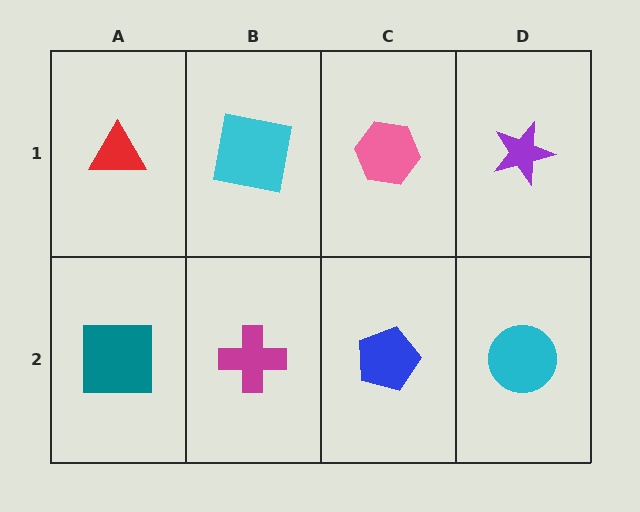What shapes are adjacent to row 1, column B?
A magenta cross (row 2, column B), a red triangle (row 1, column A), a pink hexagon (row 1, column C).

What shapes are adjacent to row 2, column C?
A pink hexagon (row 1, column C), a magenta cross (row 2, column B), a cyan circle (row 2, column D).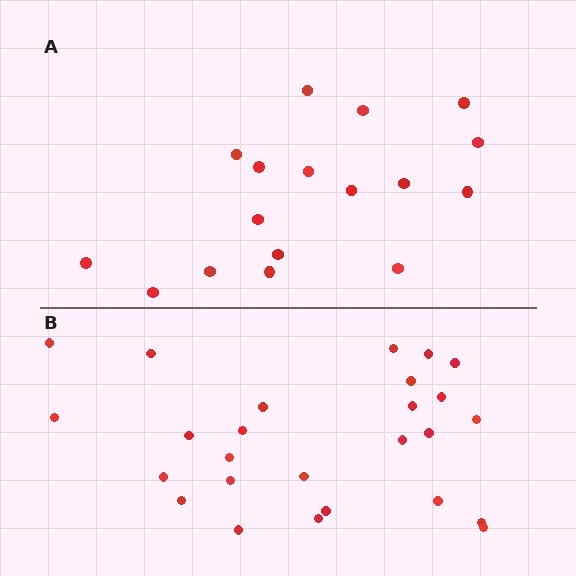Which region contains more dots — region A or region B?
Region B (the bottom region) has more dots.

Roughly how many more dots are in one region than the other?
Region B has roughly 8 or so more dots than region A.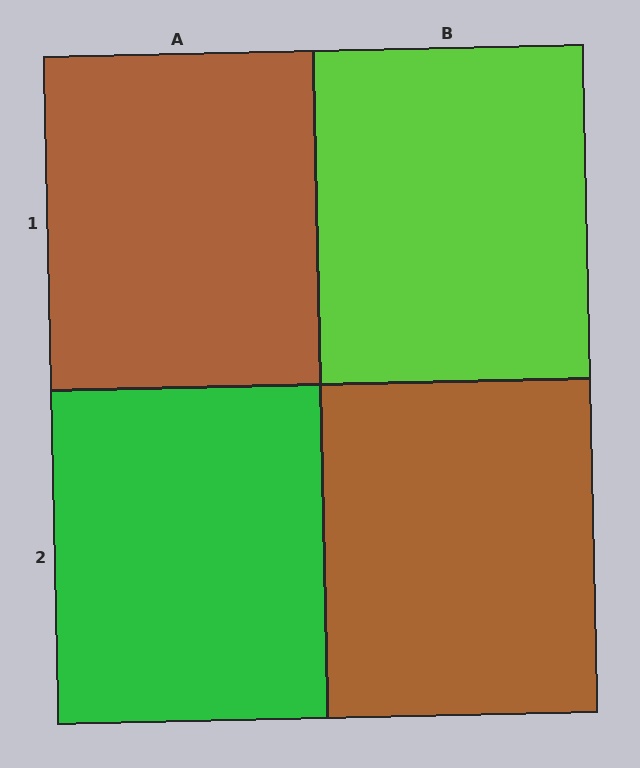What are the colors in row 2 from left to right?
Green, brown.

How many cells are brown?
2 cells are brown.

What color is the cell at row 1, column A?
Brown.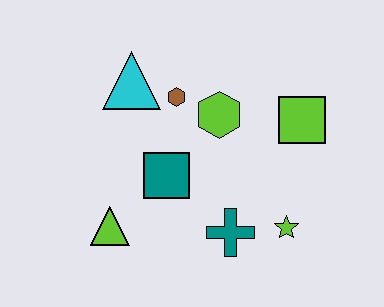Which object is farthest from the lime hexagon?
The lime triangle is farthest from the lime hexagon.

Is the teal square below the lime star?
No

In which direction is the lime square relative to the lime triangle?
The lime square is to the right of the lime triangle.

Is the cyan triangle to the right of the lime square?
No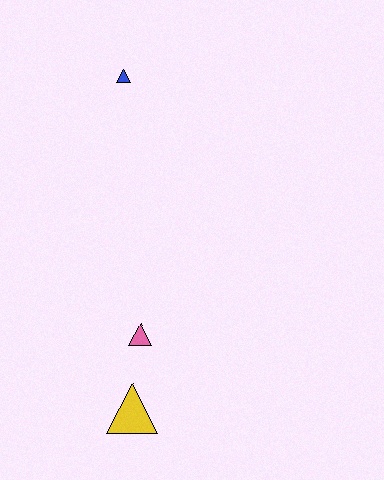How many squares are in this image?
There are no squares.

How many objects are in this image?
There are 3 objects.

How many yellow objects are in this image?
There is 1 yellow object.